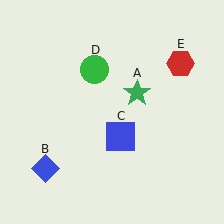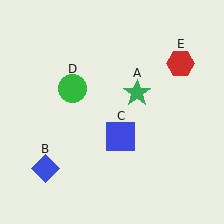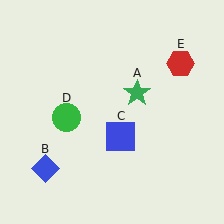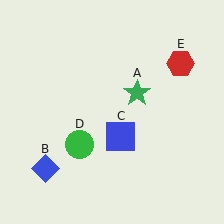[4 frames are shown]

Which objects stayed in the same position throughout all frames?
Green star (object A) and blue diamond (object B) and blue square (object C) and red hexagon (object E) remained stationary.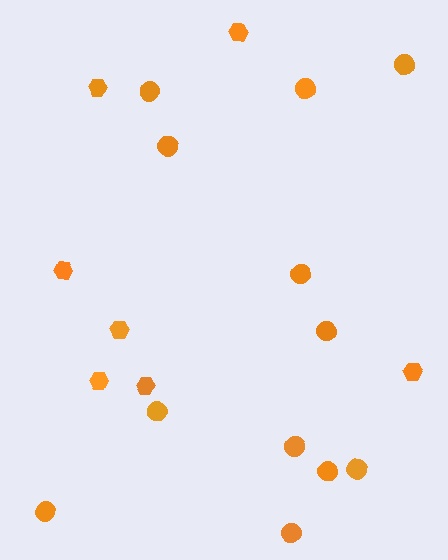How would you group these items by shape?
There are 2 groups: one group of circles (12) and one group of hexagons (7).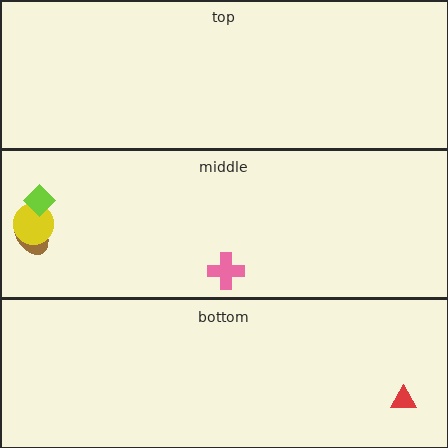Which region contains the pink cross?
The middle region.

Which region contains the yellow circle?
The middle region.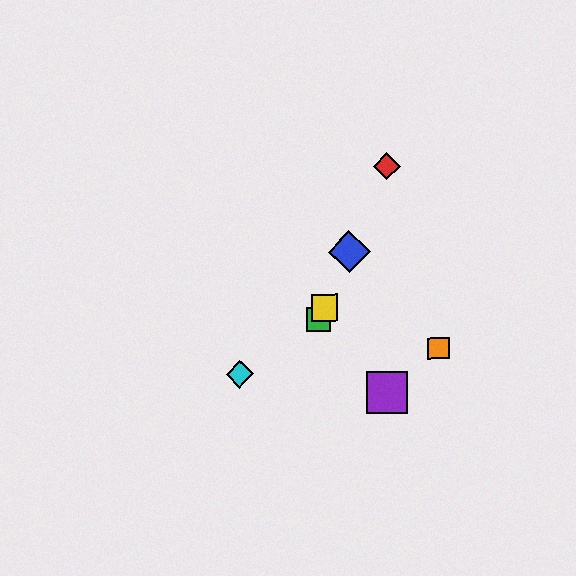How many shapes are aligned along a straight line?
4 shapes (the red diamond, the blue diamond, the green square, the yellow square) are aligned along a straight line.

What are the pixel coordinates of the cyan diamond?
The cyan diamond is at (240, 374).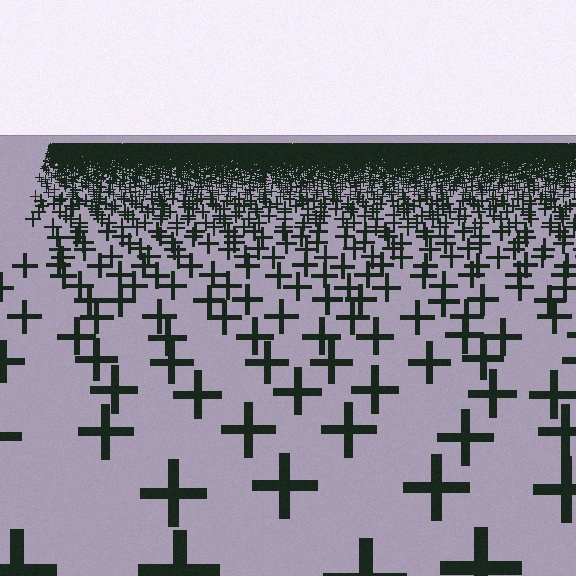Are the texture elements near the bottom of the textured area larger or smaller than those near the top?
Larger. Near the bottom, elements are closer to the viewer and appear at a bigger on-screen size.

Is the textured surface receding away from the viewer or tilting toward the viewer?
The surface is receding away from the viewer. Texture elements get smaller and denser toward the top.